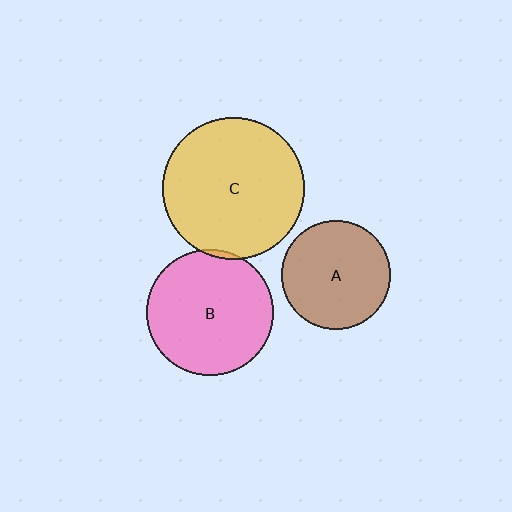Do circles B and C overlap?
Yes.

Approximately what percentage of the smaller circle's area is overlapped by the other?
Approximately 5%.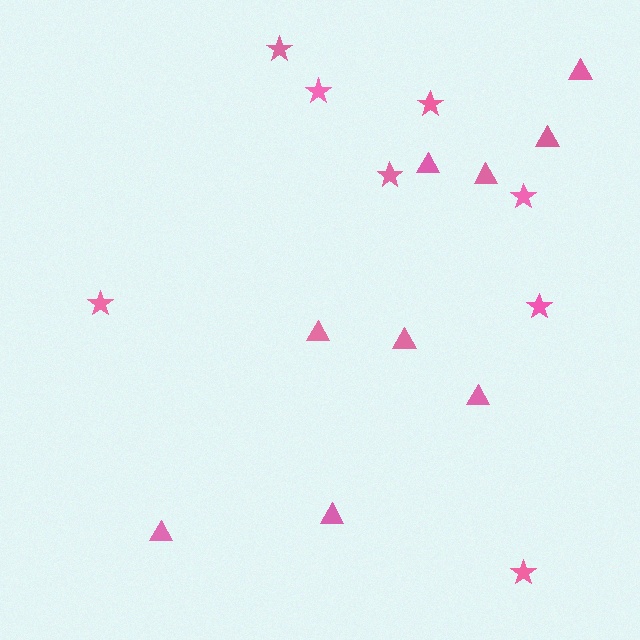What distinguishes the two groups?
There are 2 groups: one group of triangles (9) and one group of stars (8).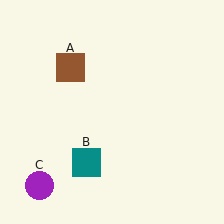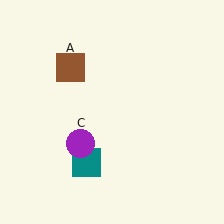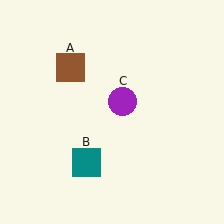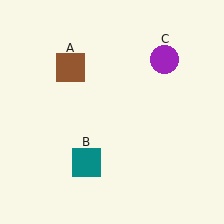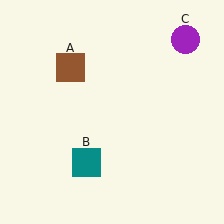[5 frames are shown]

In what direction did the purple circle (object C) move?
The purple circle (object C) moved up and to the right.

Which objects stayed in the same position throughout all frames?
Brown square (object A) and teal square (object B) remained stationary.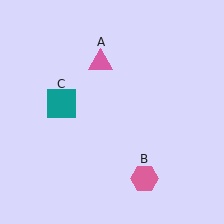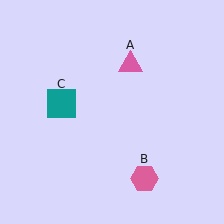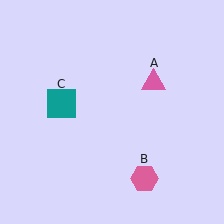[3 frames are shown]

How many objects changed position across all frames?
1 object changed position: pink triangle (object A).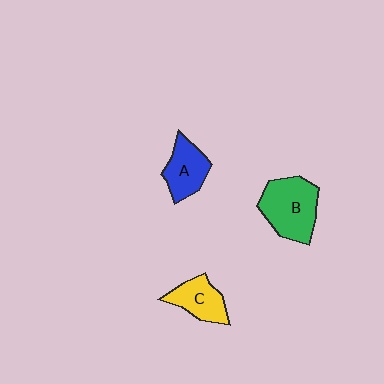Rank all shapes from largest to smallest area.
From largest to smallest: B (green), A (blue), C (yellow).